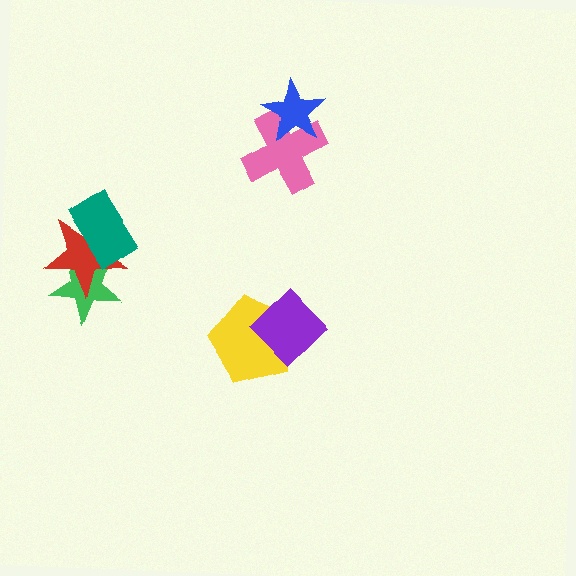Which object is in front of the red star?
The teal rectangle is in front of the red star.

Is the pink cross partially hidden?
Yes, it is partially covered by another shape.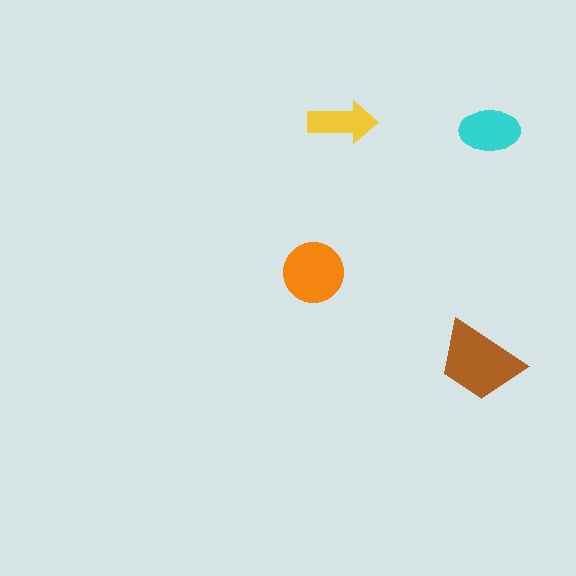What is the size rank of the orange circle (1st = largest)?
2nd.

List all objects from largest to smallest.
The brown trapezoid, the orange circle, the cyan ellipse, the yellow arrow.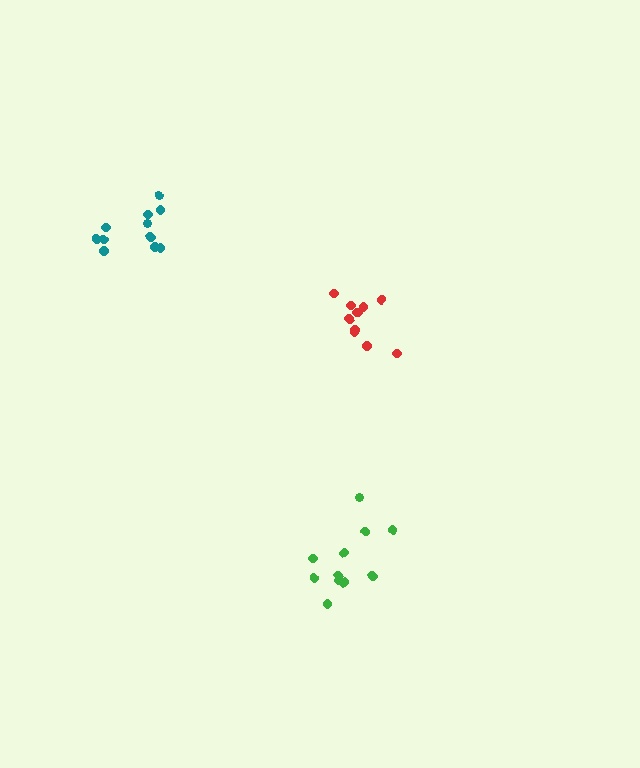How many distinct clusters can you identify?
There are 3 distinct clusters.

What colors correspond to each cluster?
The clusters are colored: teal, red, green.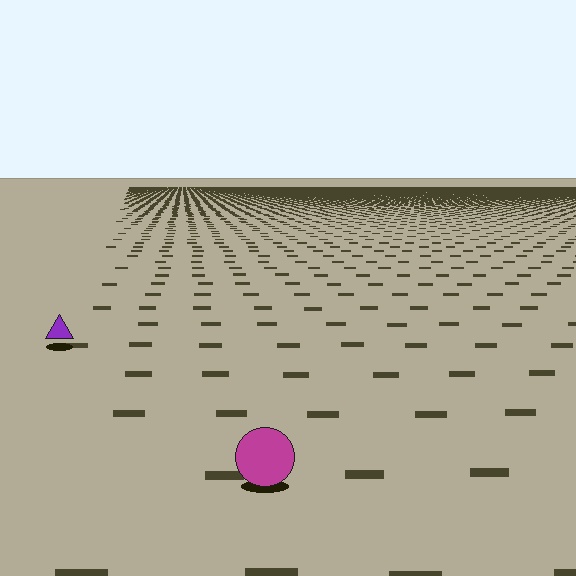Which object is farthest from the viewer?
The purple triangle is farthest from the viewer. It appears smaller and the ground texture around it is denser.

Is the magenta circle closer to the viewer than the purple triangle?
Yes. The magenta circle is closer — you can tell from the texture gradient: the ground texture is coarser near it.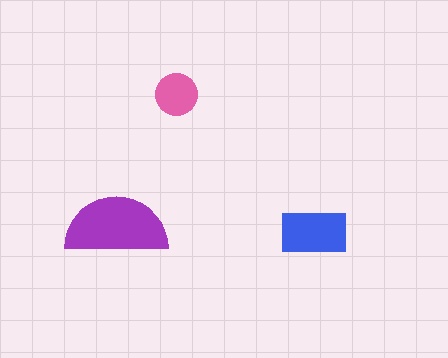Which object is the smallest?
The pink circle.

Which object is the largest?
The purple semicircle.